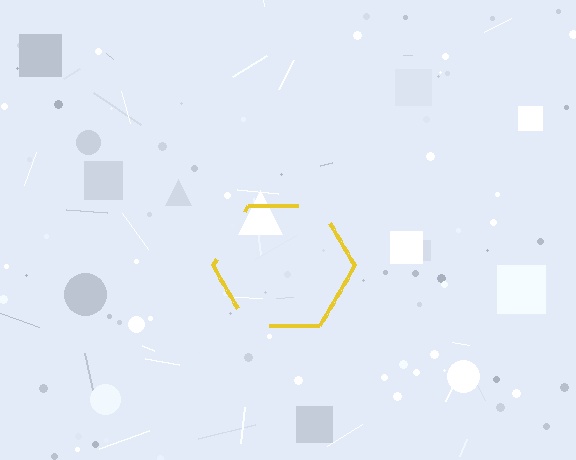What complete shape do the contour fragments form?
The contour fragments form a hexagon.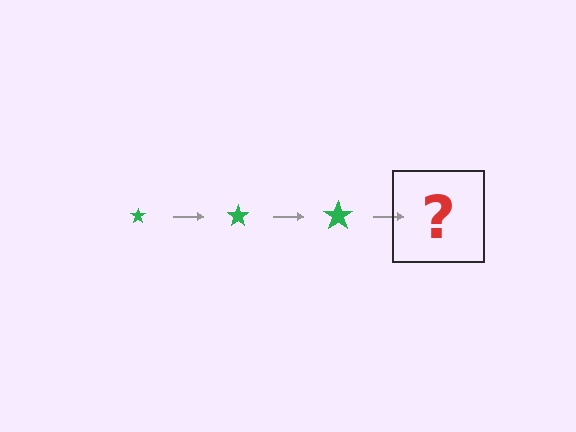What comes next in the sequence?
The next element should be a green star, larger than the previous one.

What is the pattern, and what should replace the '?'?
The pattern is that the star gets progressively larger each step. The '?' should be a green star, larger than the previous one.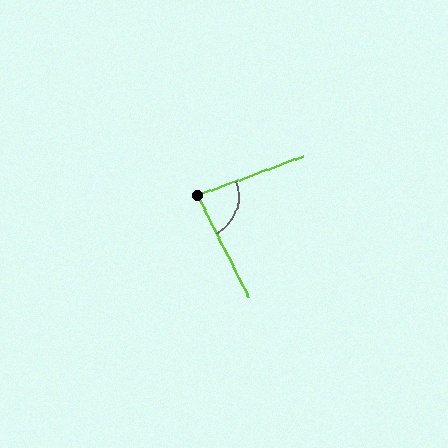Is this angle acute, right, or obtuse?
It is acute.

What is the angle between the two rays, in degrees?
Approximately 83 degrees.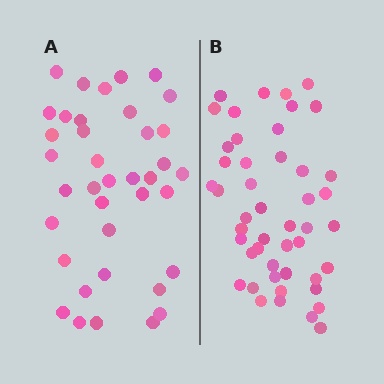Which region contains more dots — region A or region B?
Region B (the right region) has more dots.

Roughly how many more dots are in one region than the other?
Region B has roughly 8 or so more dots than region A.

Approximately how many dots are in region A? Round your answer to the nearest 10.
About 40 dots. (The exact count is 38, which rounds to 40.)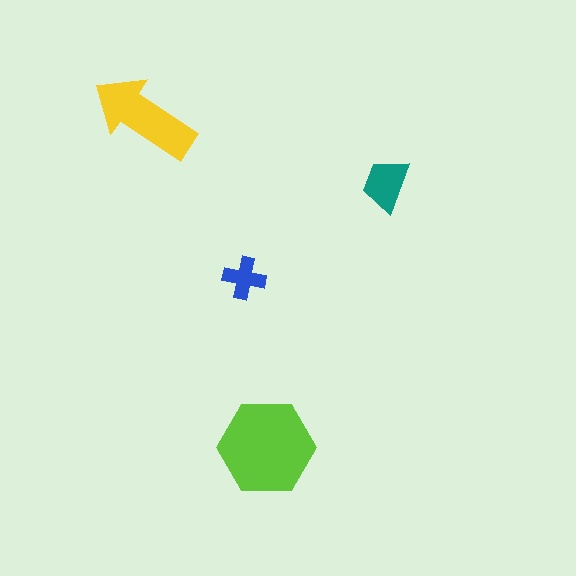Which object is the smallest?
The blue cross.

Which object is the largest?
The lime hexagon.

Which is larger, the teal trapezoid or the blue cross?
The teal trapezoid.